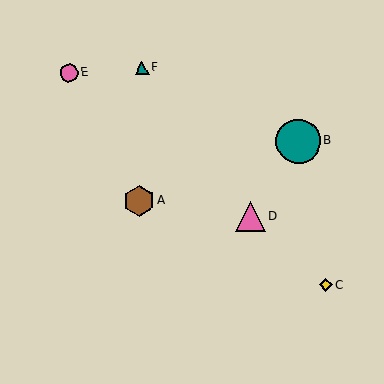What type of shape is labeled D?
Shape D is a pink triangle.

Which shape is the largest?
The teal circle (labeled B) is the largest.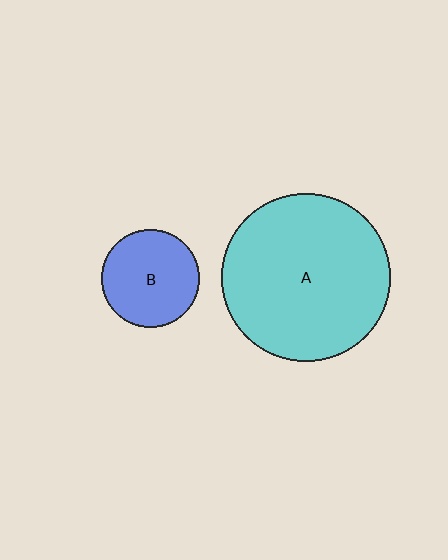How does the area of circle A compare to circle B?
Approximately 3.0 times.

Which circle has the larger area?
Circle A (cyan).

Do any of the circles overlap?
No, none of the circles overlap.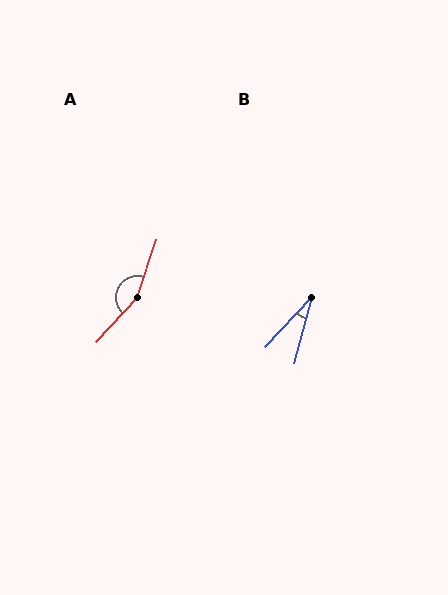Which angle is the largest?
A, at approximately 155 degrees.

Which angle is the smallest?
B, at approximately 28 degrees.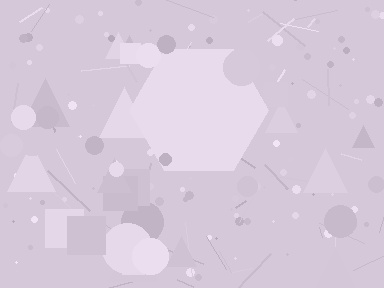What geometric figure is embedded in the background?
A hexagon is embedded in the background.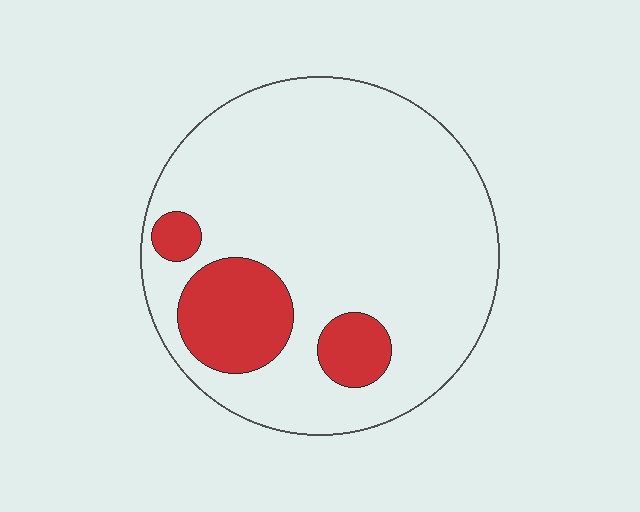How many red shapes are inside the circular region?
3.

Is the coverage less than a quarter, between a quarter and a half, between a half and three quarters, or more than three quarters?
Less than a quarter.